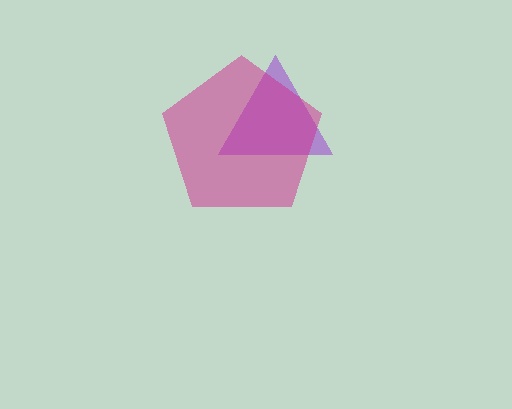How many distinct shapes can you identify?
There are 2 distinct shapes: a purple triangle, a magenta pentagon.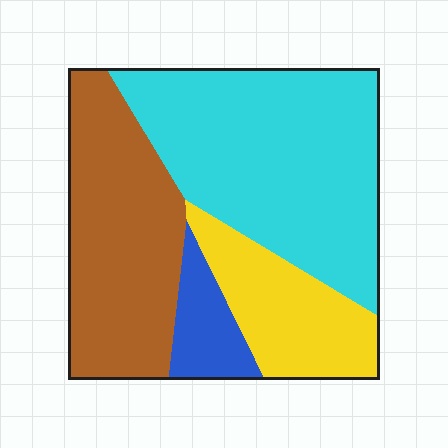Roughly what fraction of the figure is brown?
Brown covers 31% of the figure.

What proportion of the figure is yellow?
Yellow takes up less than a quarter of the figure.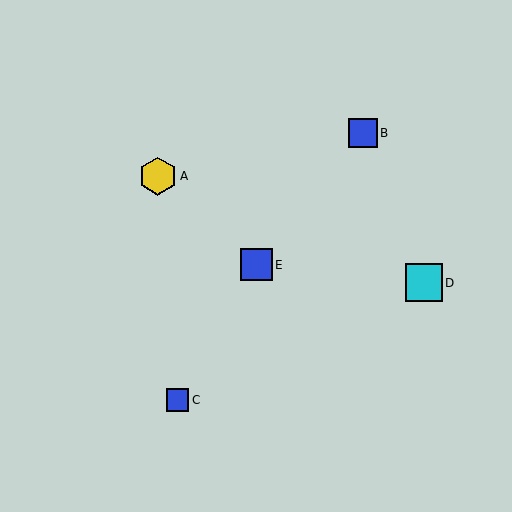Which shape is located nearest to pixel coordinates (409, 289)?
The cyan square (labeled D) at (424, 283) is nearest to that location.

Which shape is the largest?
The yellow hexagon (labeled A) is the largest.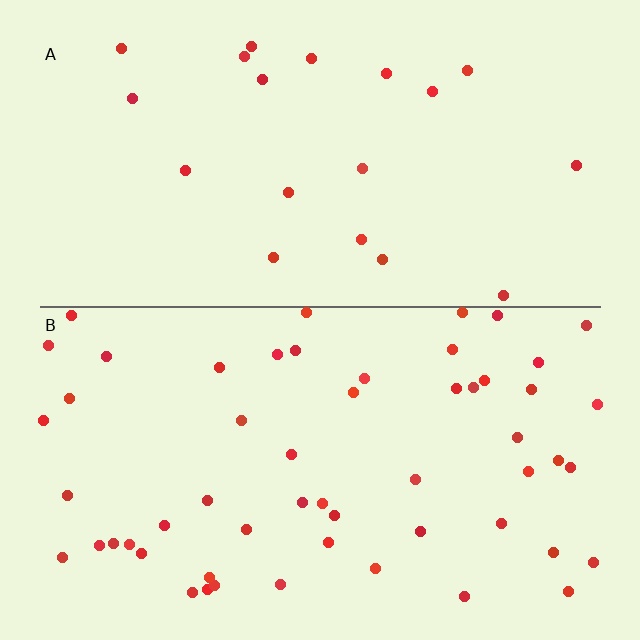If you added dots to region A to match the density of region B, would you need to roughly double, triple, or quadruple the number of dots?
Approximately triple.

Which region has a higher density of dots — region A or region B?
B (the bottom).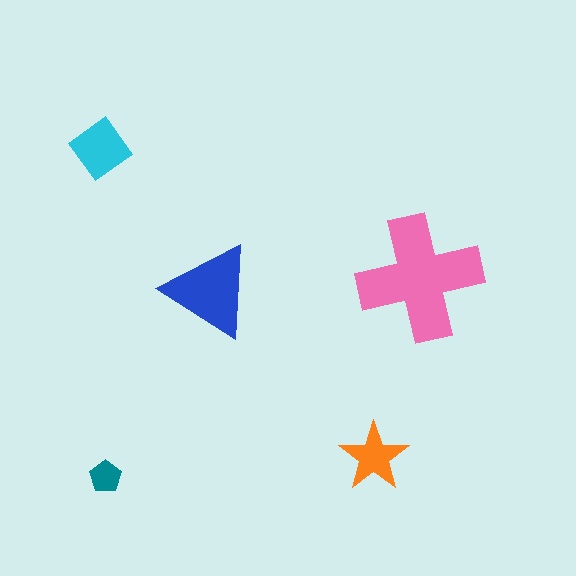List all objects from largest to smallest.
The pink cross, the blue triangle, the cyan diamond, the orange star, the teal pentagon.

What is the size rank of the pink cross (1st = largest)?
1st.